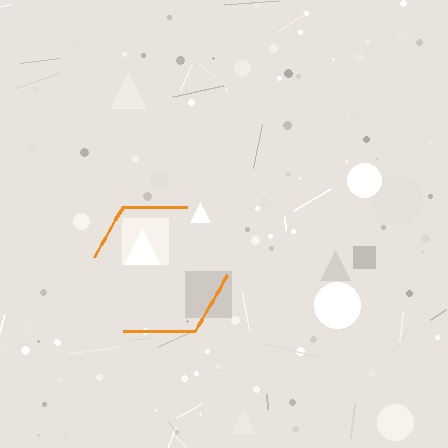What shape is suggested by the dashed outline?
The dashed outline suggests a hexagon.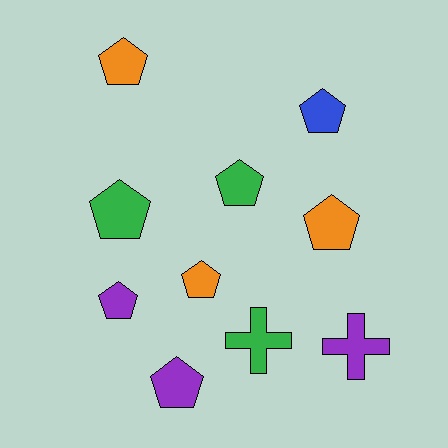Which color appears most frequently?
Orange, with 3 objects.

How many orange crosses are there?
There are no orange crosses.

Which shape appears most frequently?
Pentagon, with 8 objects.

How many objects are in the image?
There are 10 objects.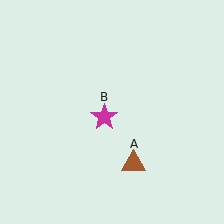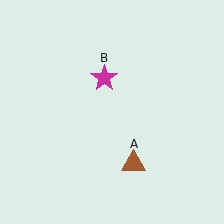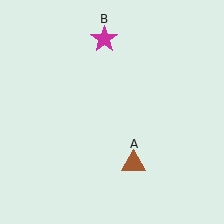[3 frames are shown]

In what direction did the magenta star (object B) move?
The magenta star (object B) moved up.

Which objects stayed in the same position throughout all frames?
Brown triangle (object A) remained stationary.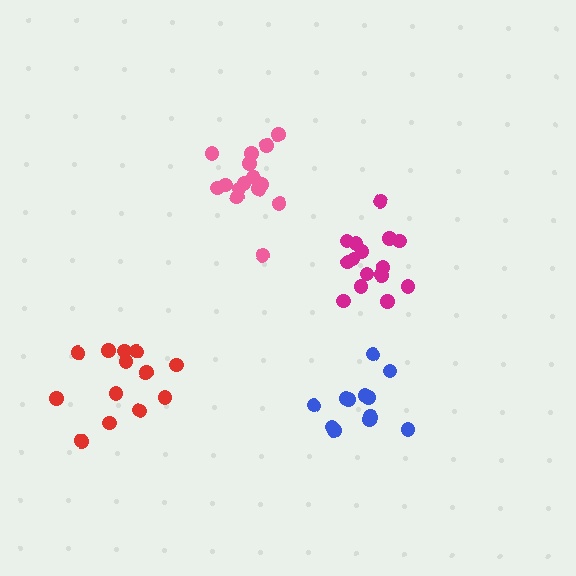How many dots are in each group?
Group 1: 15 dots, Group 2: 13 dots, Group 3: 15 dots, Group 4: 12 dots (55 total).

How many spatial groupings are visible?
There are 4 spatial groupings.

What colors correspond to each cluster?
The clusters are colored: pink, red, magenta, blue.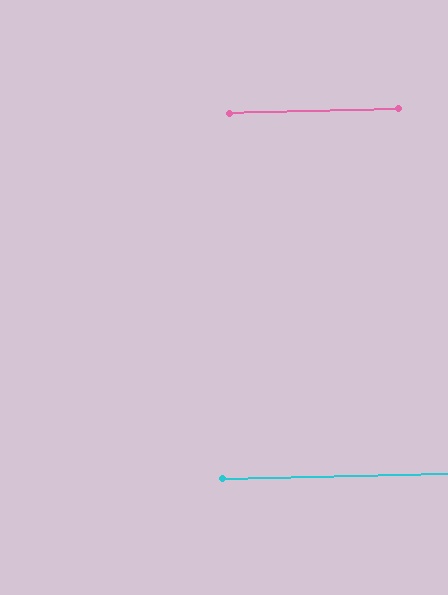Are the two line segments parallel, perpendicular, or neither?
Parallel — their directions differ by only 0.8°.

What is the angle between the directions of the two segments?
Approximately 1 degree.